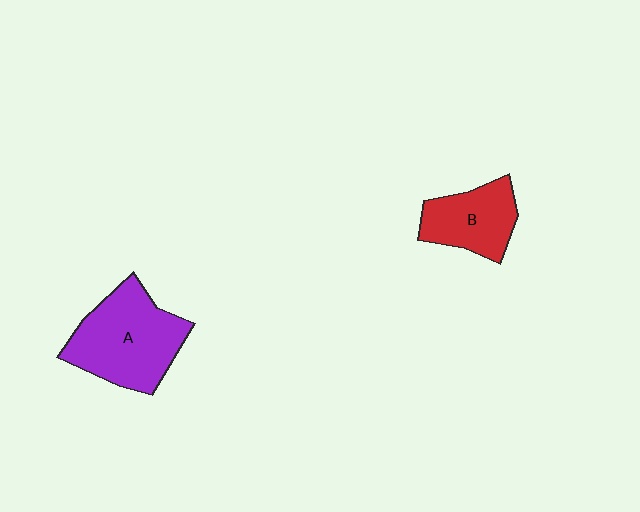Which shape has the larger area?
Shape A (purple).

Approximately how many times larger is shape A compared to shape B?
Approximately 1.6 times.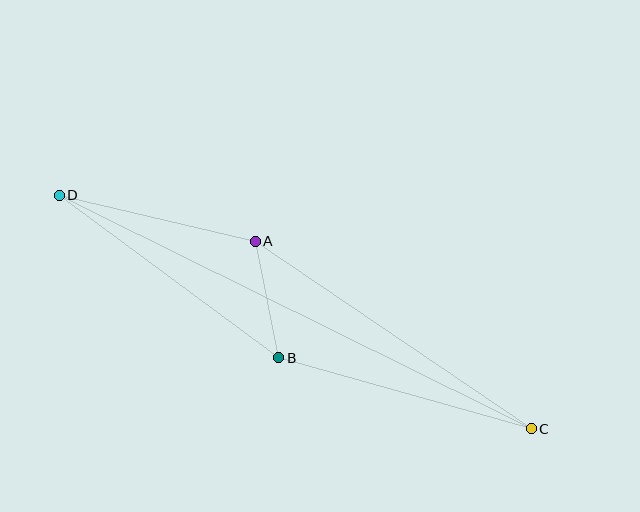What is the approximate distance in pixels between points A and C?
The distance between A and C is approximately 334 pixels.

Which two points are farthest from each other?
Points C and D are farthest from each other.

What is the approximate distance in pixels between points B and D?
The distance between B and D is approximately 273 pixels.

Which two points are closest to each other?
Points A and B are closest to each other.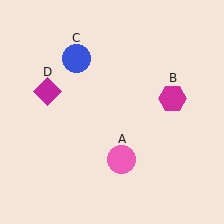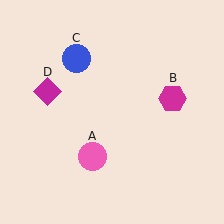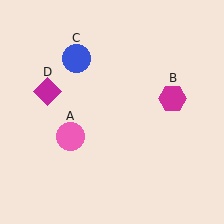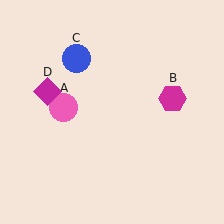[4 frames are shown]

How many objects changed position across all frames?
1 object changed position: pink circle (object A).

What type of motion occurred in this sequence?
The pink circle (object A) rotated clockwise around the center of the scene.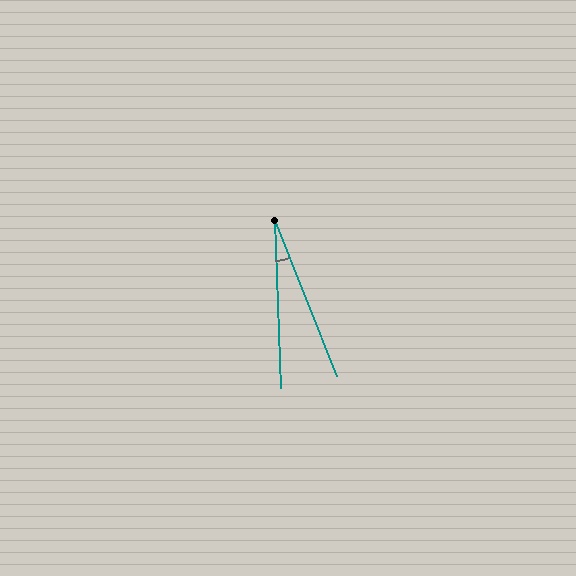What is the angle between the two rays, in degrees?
Approximately 20 degrees.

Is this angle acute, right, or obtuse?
It is acute.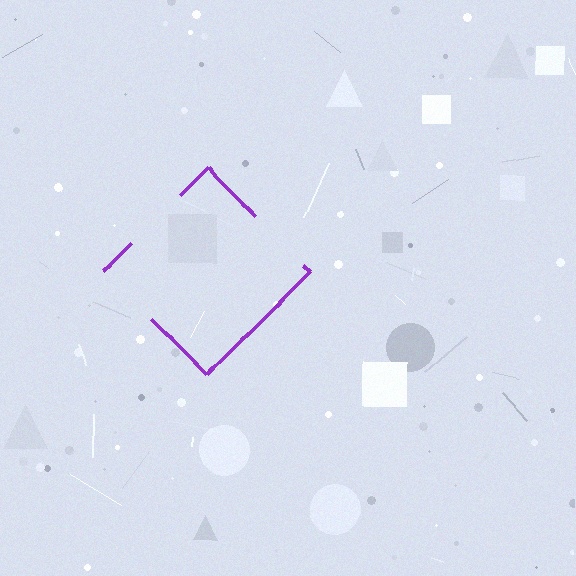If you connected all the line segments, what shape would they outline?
They would outline a diamond.